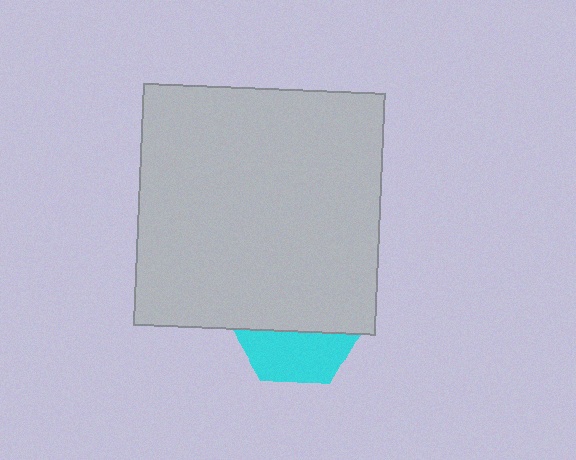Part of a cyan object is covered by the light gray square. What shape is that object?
It is a hexagon.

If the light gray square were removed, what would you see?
You would see the complete cyan hexagon.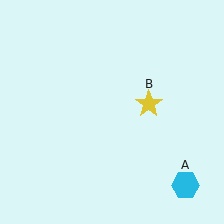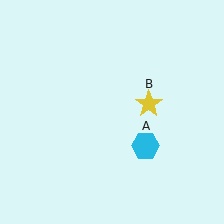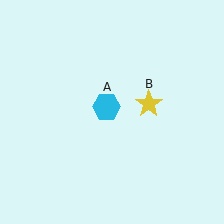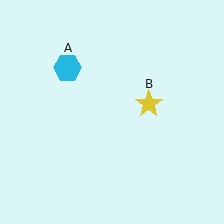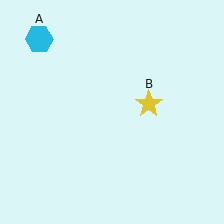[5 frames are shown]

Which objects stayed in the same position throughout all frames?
Yellow star (object B) remained stationary.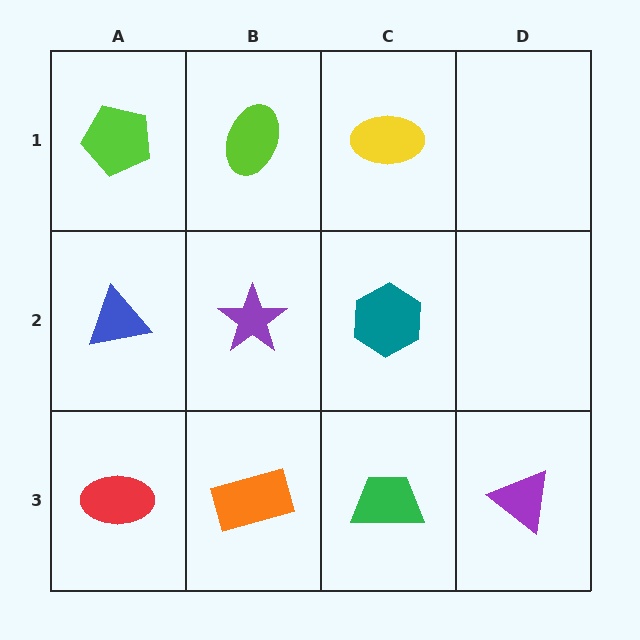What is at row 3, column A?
A red ellipse.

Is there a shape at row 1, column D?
No, that cell is empty.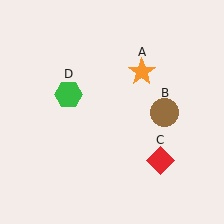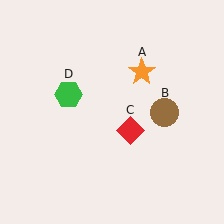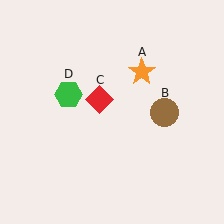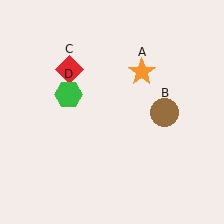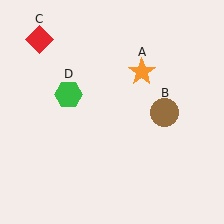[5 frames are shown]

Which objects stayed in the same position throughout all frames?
Orange star (object A) and brown circle (object B) and green hexagon (object D) remained stationary.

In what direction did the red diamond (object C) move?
The red diamond (object C) moved up and to the left.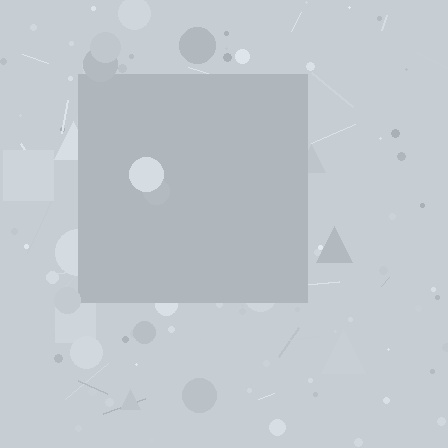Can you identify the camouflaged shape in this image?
The camouflaged shape is a square.